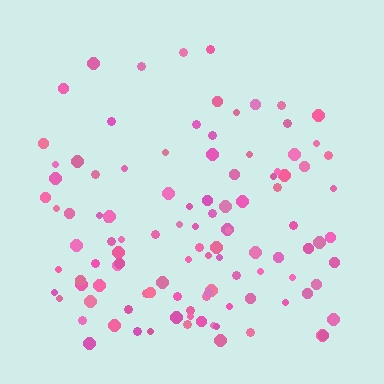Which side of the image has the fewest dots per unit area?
The top.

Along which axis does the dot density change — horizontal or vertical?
Vertical.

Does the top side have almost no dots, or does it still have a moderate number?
Still a moderate number, just noticeably fewer than the bottom.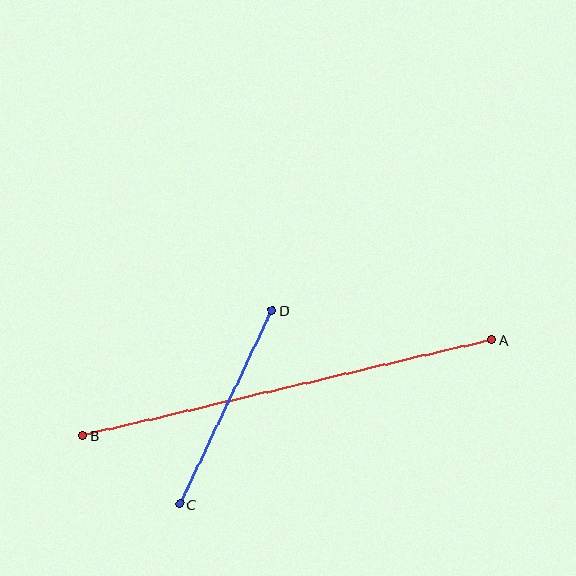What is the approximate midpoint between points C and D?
The midpoint is at approximately (226, 407) pixels.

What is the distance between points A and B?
The distance is approximately 419 pixels.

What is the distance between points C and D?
The distance is approximately 215 pixels.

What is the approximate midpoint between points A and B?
The midpoint is at approximately (287, 388) pixels.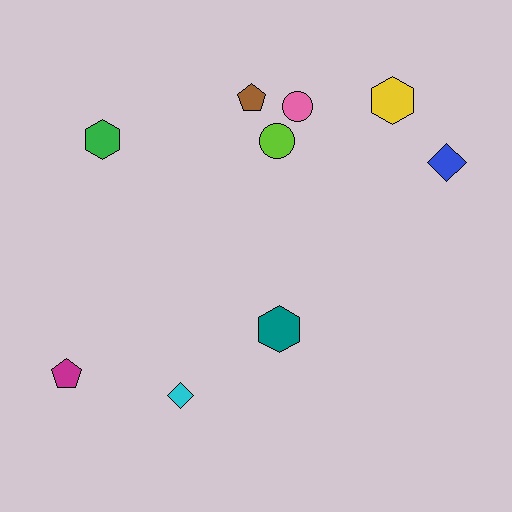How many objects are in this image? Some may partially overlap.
There are 9 objects.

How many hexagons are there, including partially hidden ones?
There are 3 hexagons.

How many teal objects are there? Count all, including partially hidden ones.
There is 1 teal object.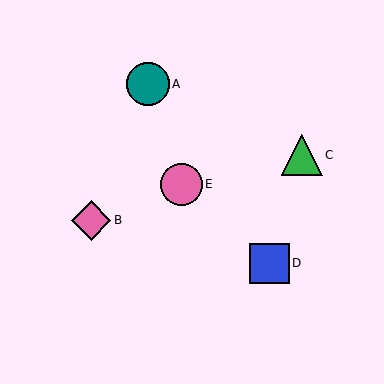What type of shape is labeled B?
Shape B is a pink diamond.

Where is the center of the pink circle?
The center of the pink circle is at (182, 184).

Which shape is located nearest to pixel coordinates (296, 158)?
The green triangle (labeled C) at (302, 155) is nearest to that location.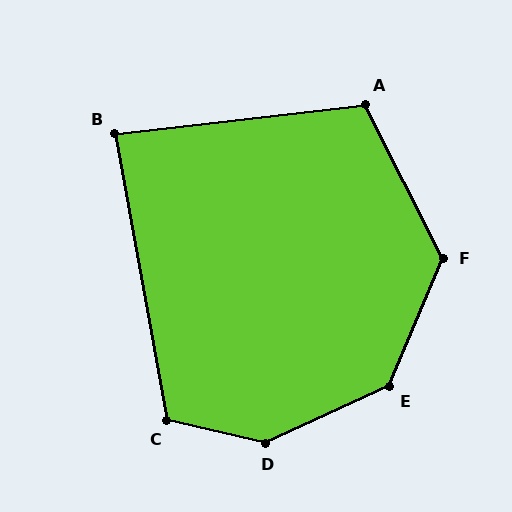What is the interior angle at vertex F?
Approximately 131 degrees (obtuse).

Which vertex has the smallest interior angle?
B, at approximately 86 degrees.